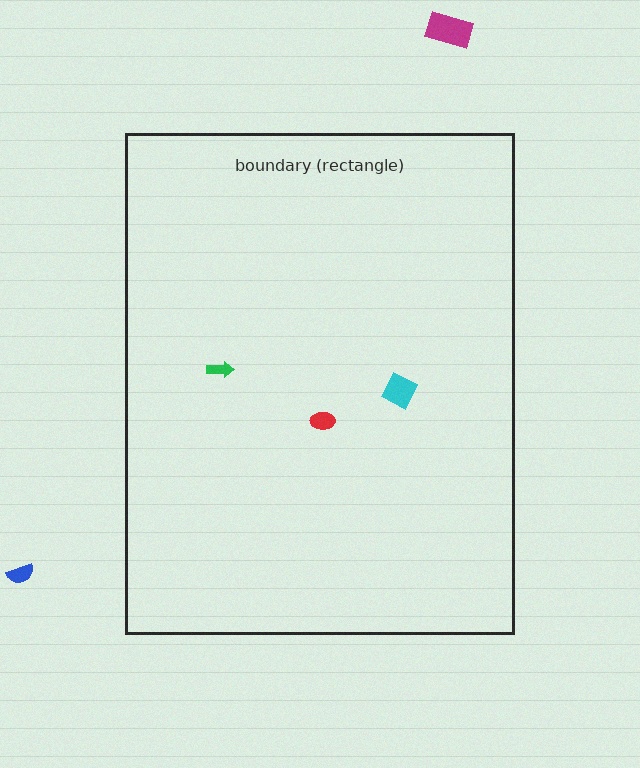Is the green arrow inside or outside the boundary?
Inside.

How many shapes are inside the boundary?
3 inside, 2 outside.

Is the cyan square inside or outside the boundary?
Inside.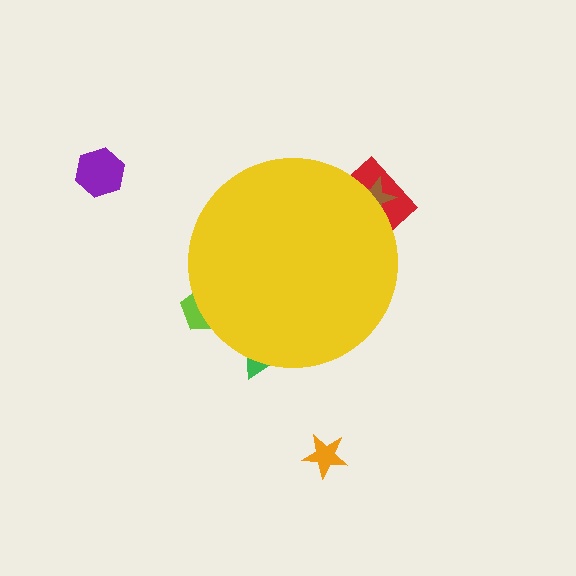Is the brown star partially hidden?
Yes, the brown star is partially hidden behind the yellow circle.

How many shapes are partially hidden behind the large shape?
4 shapes are partially hidden.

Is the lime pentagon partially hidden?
Yes, the lime pentagon is partially hidden behind the yellow circle.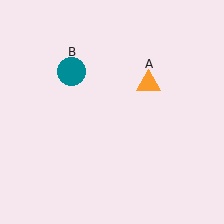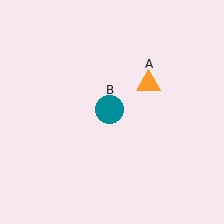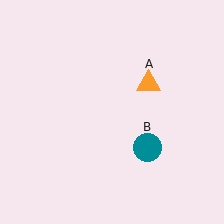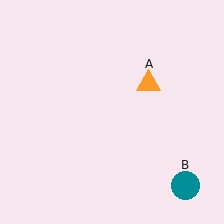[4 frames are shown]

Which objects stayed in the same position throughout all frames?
Orange triangle (object A) remained stationary.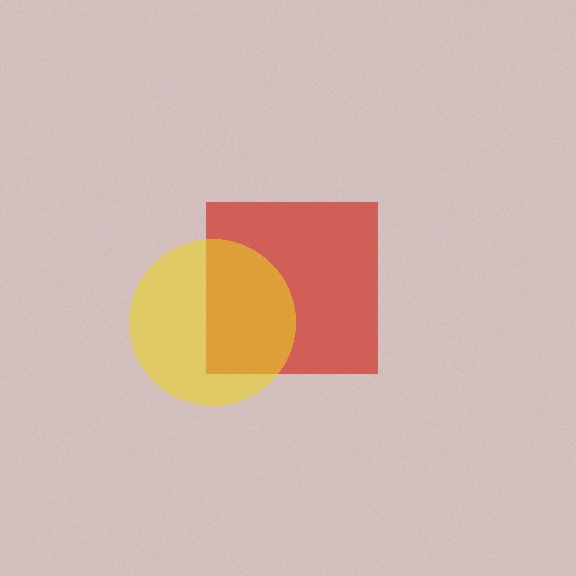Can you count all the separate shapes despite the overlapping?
Yes, there are 2 separate shapes.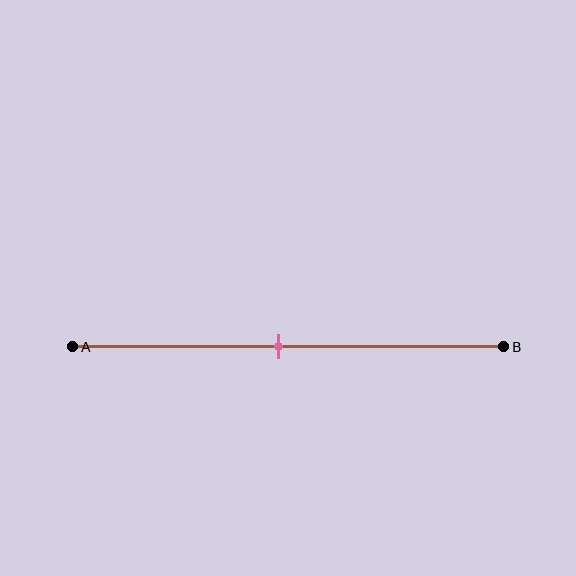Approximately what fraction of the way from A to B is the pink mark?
The pink mark is approximately 50% of the way from A to B.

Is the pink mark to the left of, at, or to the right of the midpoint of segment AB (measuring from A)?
The pink mark is approximately at the midpoint of segment AB.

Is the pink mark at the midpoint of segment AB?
Yes, the mark is approximately at the midpoint.